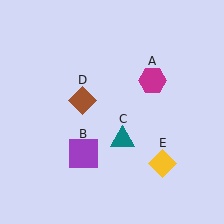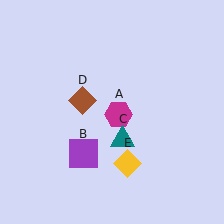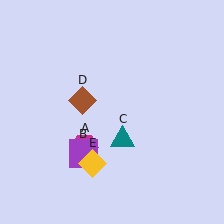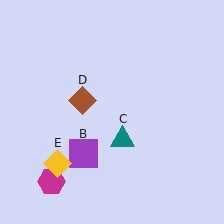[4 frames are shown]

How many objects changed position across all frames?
2 objects changed position: magenta hexagon (object A), yellow diamond (object E).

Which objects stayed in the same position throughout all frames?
Purple square (object B) and teal triangle (object C) and brown diamond (object D) remained stationary.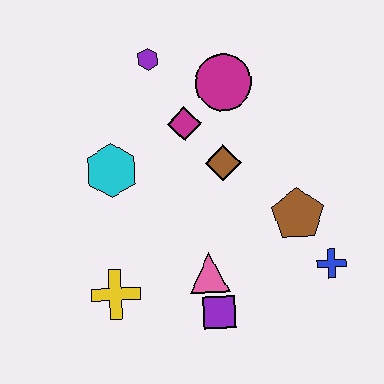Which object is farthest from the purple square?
The purple hexagon is farthest from the purple square.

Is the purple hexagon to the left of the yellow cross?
No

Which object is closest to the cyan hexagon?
The magenta diamond is closest to the cyan hexagon.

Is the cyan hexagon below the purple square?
No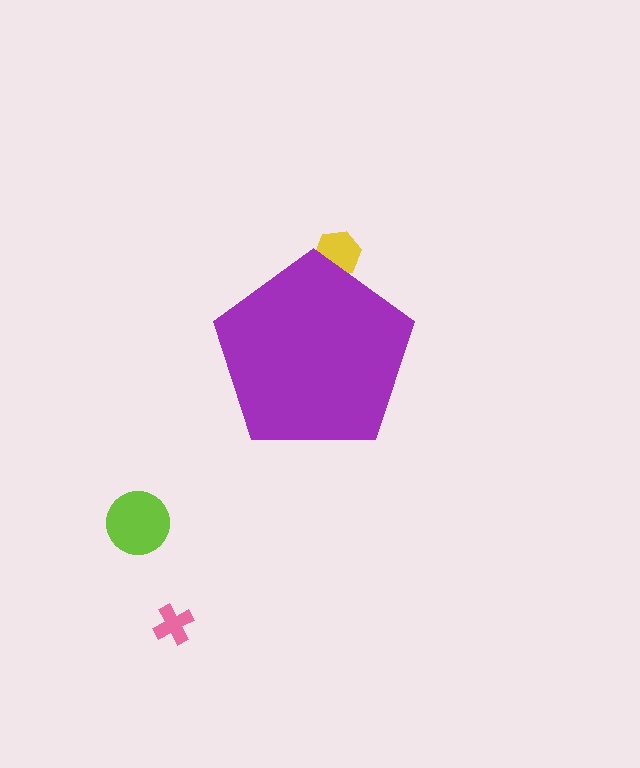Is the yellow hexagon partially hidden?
Yes, the yellow hexagon is partially hidden behind the purple pentagon.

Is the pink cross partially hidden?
No, the pink cross is fully visible.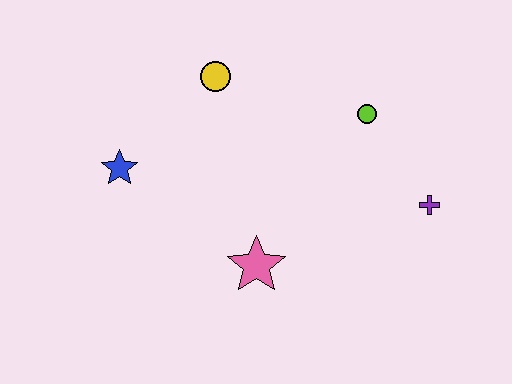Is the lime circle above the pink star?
Yes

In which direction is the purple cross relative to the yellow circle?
The purple cross is to the right of the yellow circle.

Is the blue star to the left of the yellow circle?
Yes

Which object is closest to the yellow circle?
The blue star is closest to the yellow circle.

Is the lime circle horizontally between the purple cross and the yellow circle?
Yes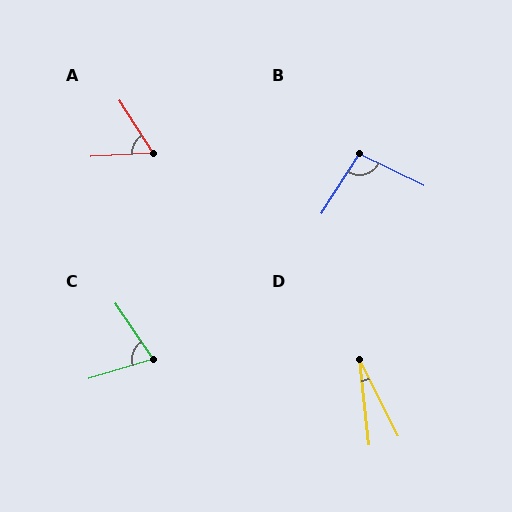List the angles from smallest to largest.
D (20°), A (61°), C (73°), B (97°).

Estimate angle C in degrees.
Approximately 73 degrees.